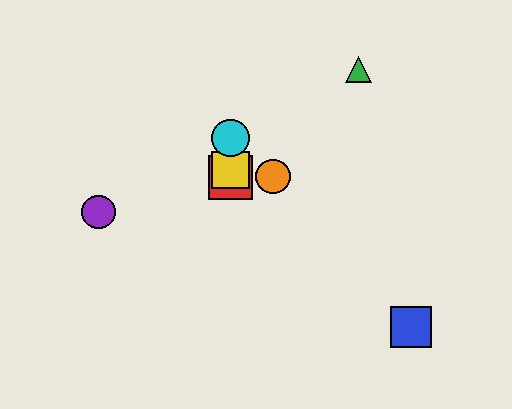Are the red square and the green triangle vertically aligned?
No, the red square is at x≈230 and the green triangle is at x≈359.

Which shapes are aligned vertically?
The red square, the yellow square, the cyan circle are aligned vertically.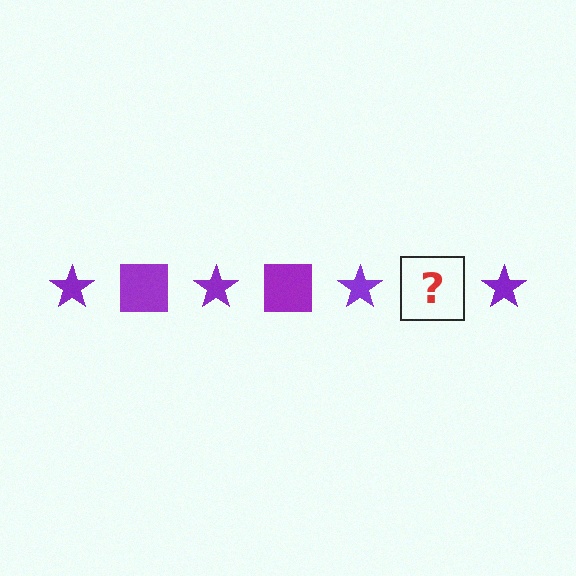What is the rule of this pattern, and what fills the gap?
The rule is that the pattern cycles through star, square shapes in purple. The gap should be filled with a purple square.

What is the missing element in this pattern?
The missing element is a purple square.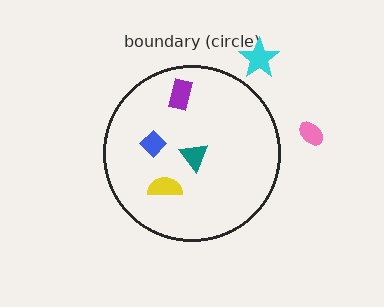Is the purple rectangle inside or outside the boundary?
Inside.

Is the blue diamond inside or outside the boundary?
Inside.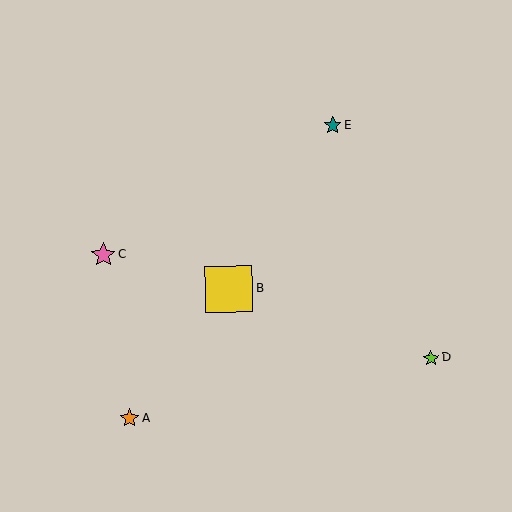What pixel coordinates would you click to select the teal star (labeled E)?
Click at (333, 125) to select the teal star E.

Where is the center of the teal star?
The center of the teal star is at (333, 125).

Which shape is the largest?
The yellow square (labeled B) is the largest.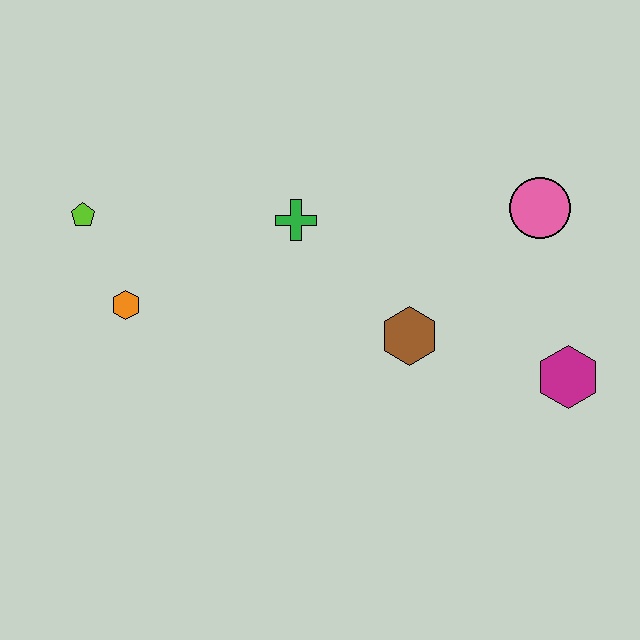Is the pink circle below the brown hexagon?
No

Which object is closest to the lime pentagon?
The orange hexagon is closest to the lime pentagon.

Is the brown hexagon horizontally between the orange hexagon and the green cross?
No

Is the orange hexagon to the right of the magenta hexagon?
No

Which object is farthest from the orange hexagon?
The magenta hexagon is farthest from the orange hexagon.